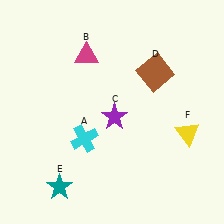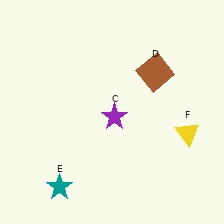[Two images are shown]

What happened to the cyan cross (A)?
The cyan cross (A) was removed in Image 2. It was in the bottom-left area of Image 1.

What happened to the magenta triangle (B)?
The magenta triangle (B) was removed in Image 2. It was in the top-left area of Image 1.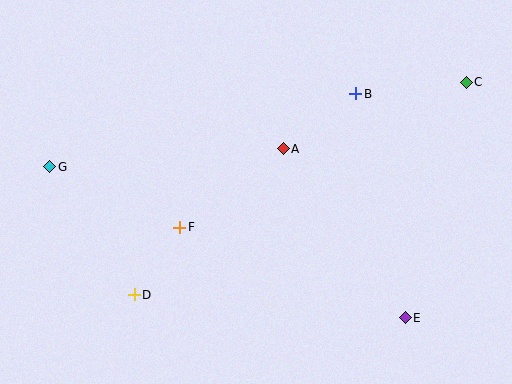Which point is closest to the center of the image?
Point A at (283, 149) is closest to the center.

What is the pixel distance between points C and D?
The distance between C and D is 394 pixels.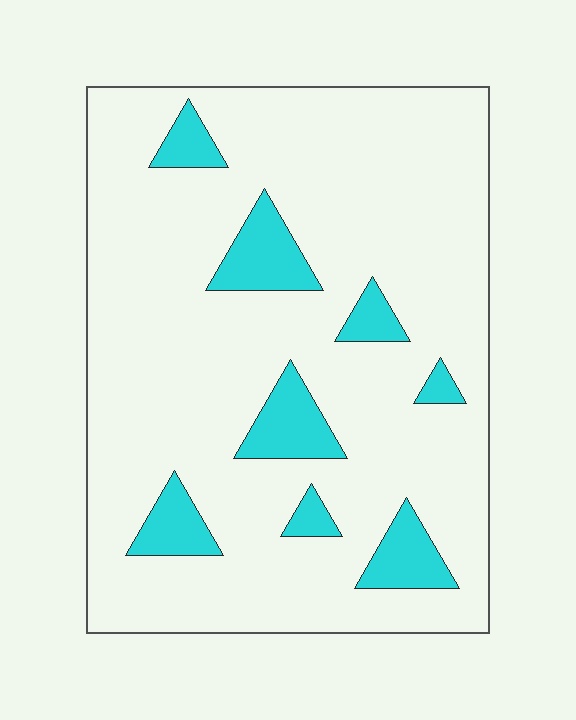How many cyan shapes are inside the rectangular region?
8.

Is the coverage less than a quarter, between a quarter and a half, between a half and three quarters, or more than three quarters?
Less than a quarter.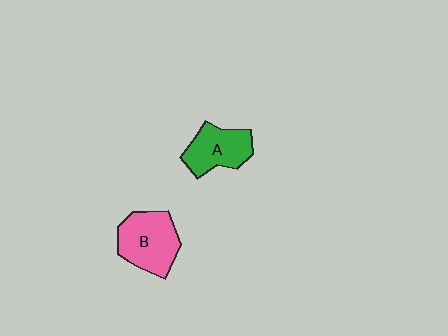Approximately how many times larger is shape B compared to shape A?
Approximately 1.2 times.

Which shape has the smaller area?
Shape A (green).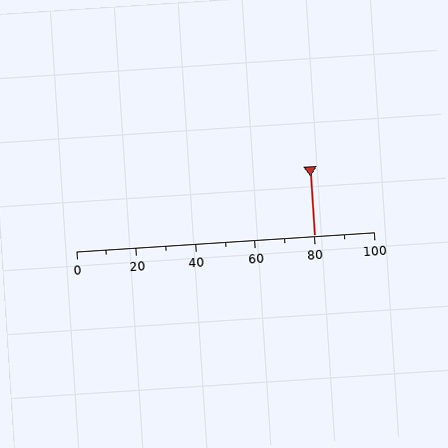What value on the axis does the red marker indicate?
The marker indicates approximately 80.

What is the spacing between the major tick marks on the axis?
The major ticks are spaced 20 apart.